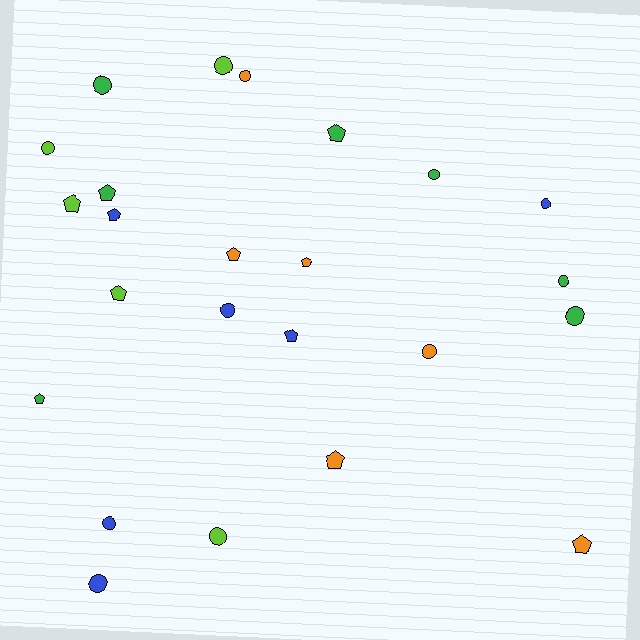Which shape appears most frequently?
Circle, with 13 objects.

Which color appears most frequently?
Green, with 7 objects.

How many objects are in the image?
There are 24 objects.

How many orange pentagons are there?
There are 4 orange pentagons.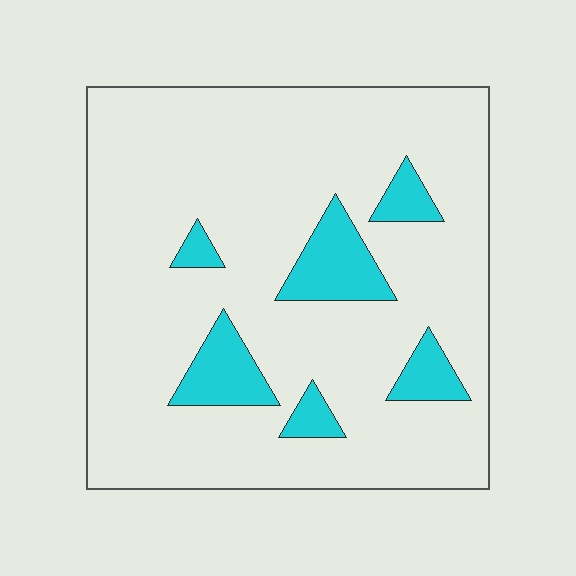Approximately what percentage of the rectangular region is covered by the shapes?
Approximately 15%.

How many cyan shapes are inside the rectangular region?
6.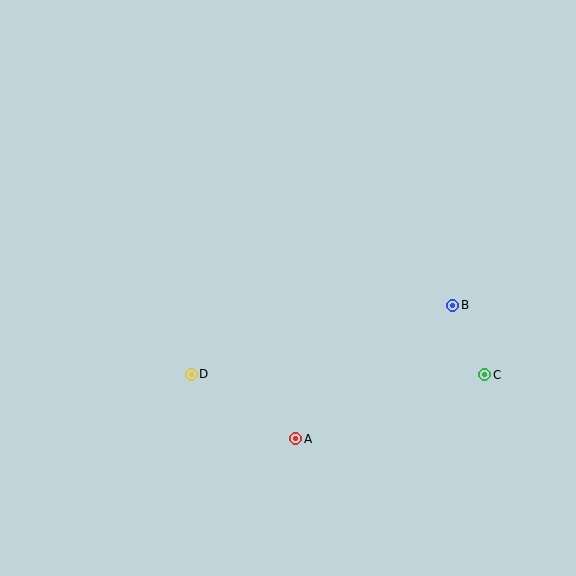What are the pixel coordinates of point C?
Point C is at (485, 375).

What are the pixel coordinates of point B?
Point B is at (453, 305).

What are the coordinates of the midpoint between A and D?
The midpoint between A and D is at (243, 407).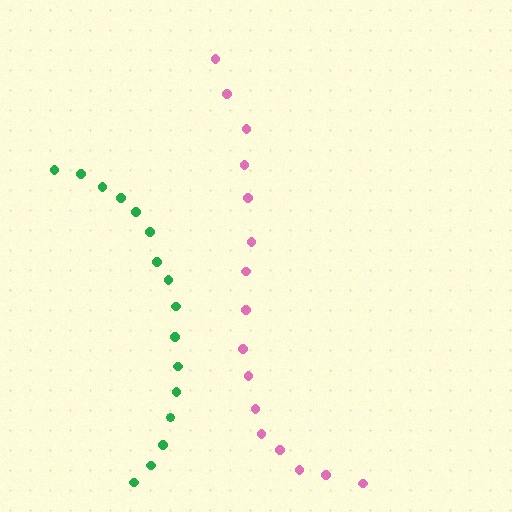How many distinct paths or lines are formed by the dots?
There are 2 distinct paths.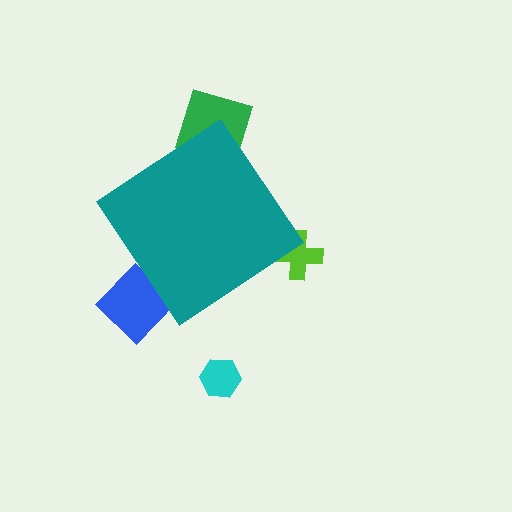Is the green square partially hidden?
Yes, the green square is partially hidden behind the teal diamond.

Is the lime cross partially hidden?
Yes, the lime cross is partially hidden behind the teal diamond.